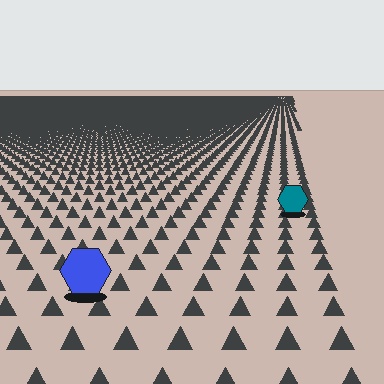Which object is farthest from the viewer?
The teal hexagon is farthest from the viewer. It appears smaller and the ground texture around it is denser.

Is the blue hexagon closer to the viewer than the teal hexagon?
Yes. The blue hexagon is closer — you can tell from the texture gradient: the ground texture is coarser near it.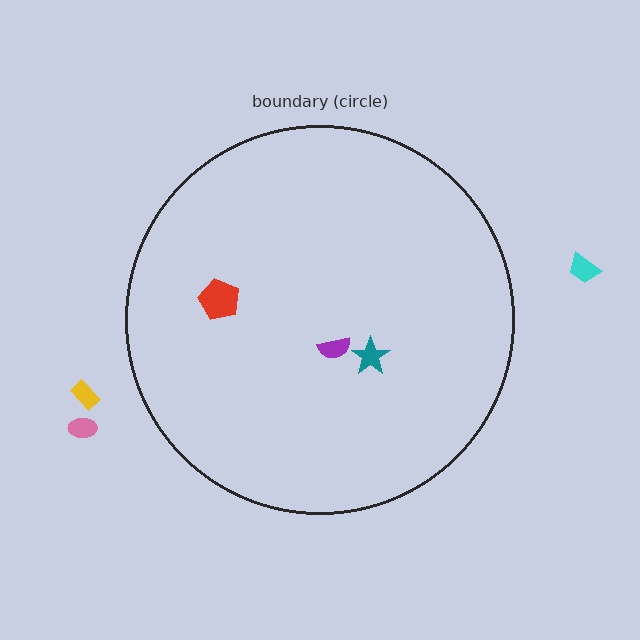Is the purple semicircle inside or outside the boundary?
Inside.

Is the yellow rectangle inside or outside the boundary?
Outside.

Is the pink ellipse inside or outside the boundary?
Outside.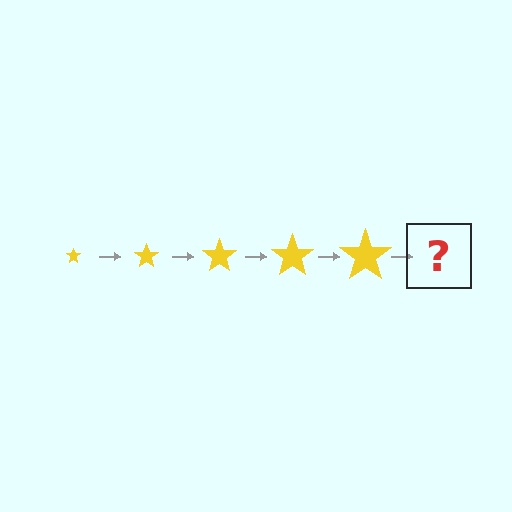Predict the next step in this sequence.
The next step is a yellow star, larger than the previous one.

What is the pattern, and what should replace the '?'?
The pattern is that the star gets progressively larger each step. The '?' should be a yellow star, larger than the previous one.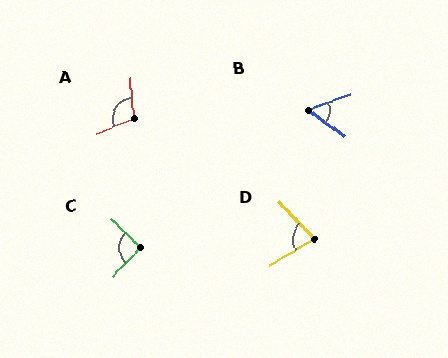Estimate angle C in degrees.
Approximately 91 degrees.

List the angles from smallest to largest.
B (56°), D (77°), C (91°), A (108°).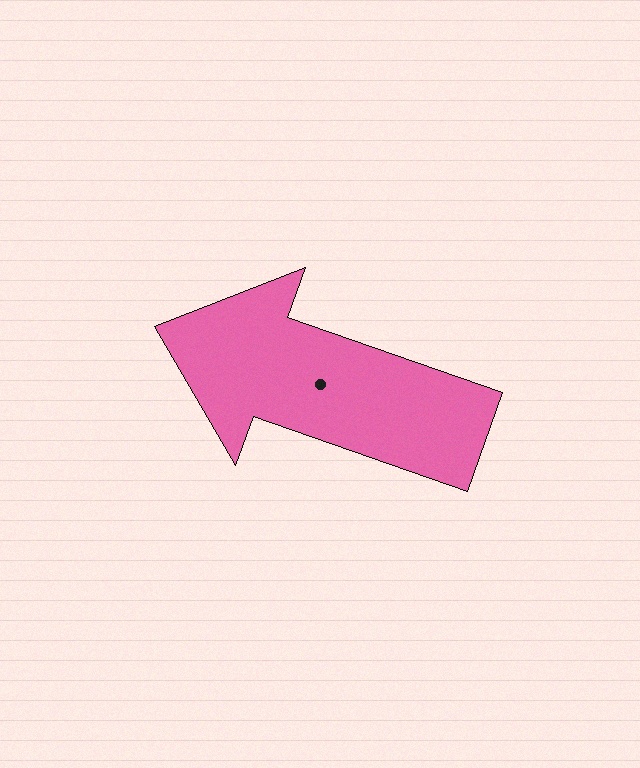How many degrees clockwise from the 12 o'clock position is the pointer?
Approximately 289 degrees.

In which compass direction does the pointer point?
West.